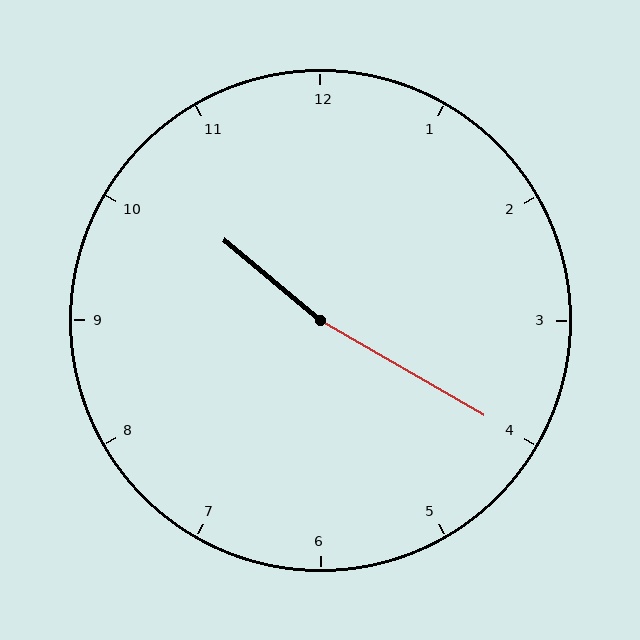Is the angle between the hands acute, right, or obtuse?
It is obtuse.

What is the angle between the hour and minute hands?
Approximately 170 degrees.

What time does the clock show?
10:20.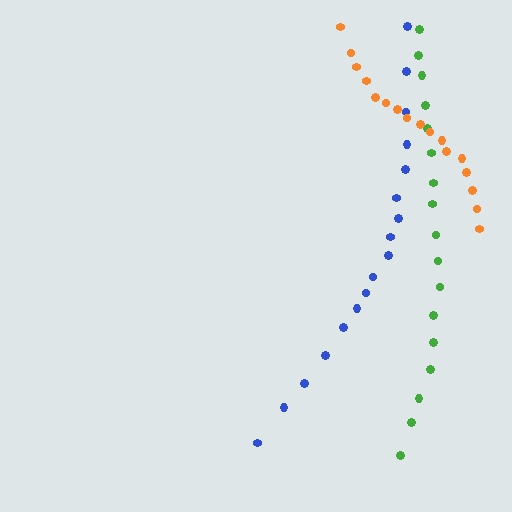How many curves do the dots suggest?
There are 3 distinct paths.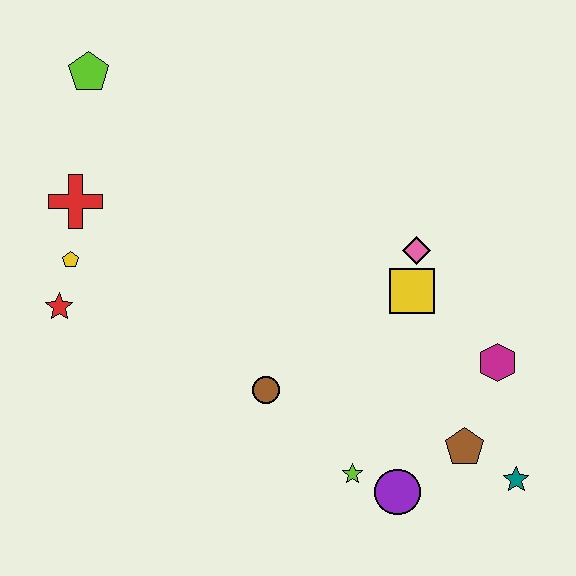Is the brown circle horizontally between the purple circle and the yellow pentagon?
Yes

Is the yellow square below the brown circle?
No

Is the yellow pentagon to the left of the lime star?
Yes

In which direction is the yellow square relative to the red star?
The yellow square is to the right of the red star.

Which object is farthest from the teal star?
The lime pentagon is farthest from the teal star.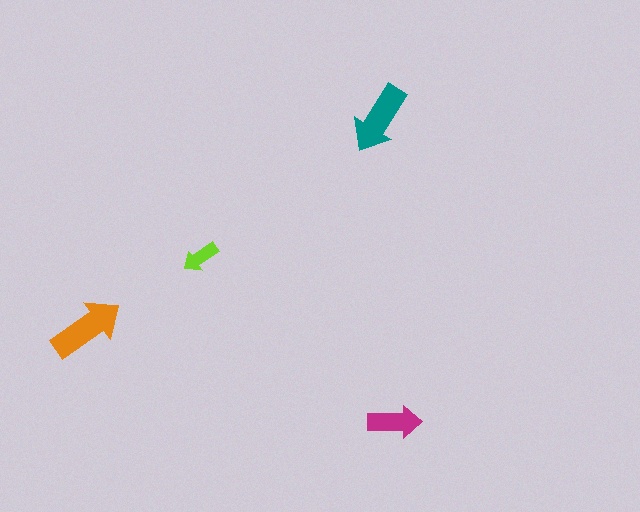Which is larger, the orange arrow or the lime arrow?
The orange one.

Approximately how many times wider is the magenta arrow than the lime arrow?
About 1.5 times wider.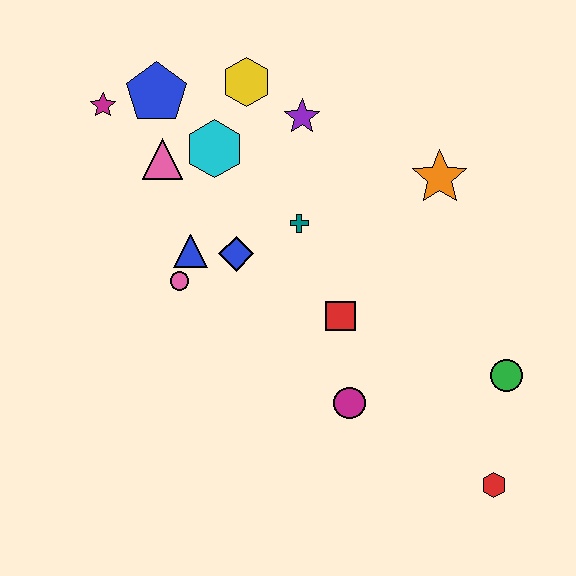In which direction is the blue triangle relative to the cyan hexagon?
The blue triangle is below the cyan hexagon.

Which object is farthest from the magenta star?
The red hexagon is farthest from the magenta star.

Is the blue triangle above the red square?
Yes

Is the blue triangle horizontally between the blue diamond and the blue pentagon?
Yes